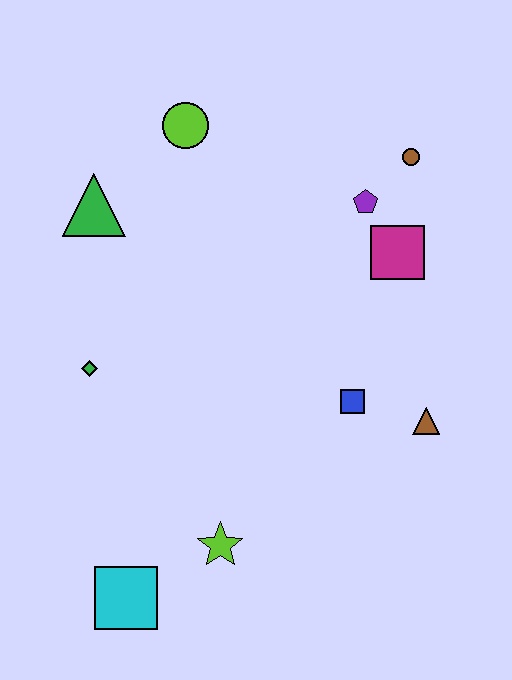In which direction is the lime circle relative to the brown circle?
The lime circle is to the left of the brown circle.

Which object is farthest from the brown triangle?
The green triangle is farthest from the brown triangle.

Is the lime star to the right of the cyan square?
Yes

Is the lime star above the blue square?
No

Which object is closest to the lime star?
The cyan square is closest to the lime star.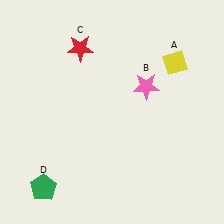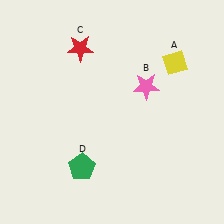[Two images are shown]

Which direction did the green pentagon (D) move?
The green pentagon (D) moved right.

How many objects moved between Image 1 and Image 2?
1 object moved between the two images.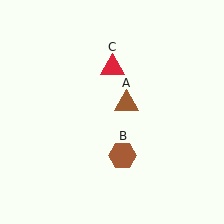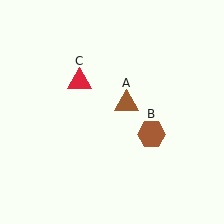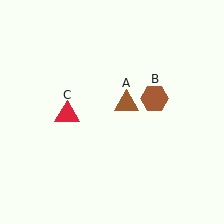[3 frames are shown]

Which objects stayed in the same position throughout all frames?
Brown triangle (object A) remained stationary.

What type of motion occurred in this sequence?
The brown hexagon (object B), red triangle (object C) rotated counterclockwise around the center of the scene.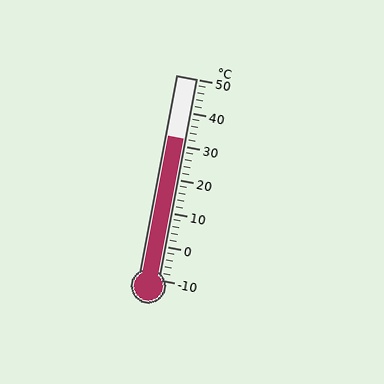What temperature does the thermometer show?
The thermometer shows approximately 32°C.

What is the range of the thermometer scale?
The thermometer scale ranges from -10°C to 50°C.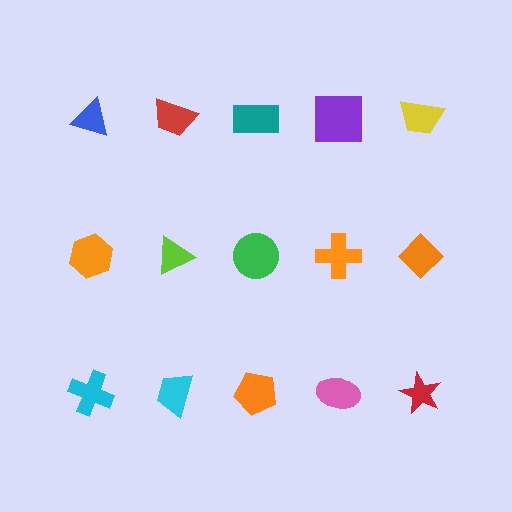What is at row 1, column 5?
A yellow trapezoid.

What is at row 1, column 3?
A teal rectangle.